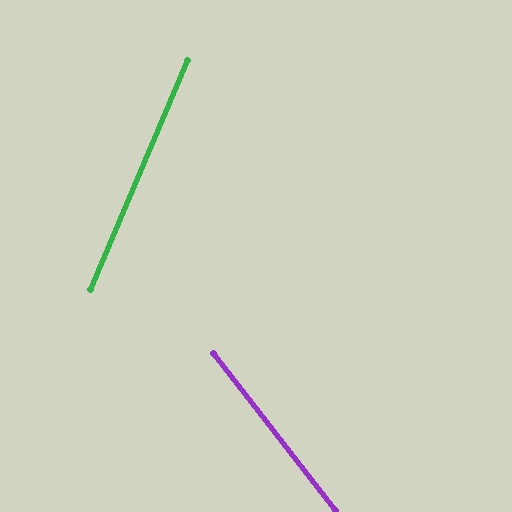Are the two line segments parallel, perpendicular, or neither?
Neither parallel nor perpendicular — they differ by about 61°.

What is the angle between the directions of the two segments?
Approximately 61 degrees.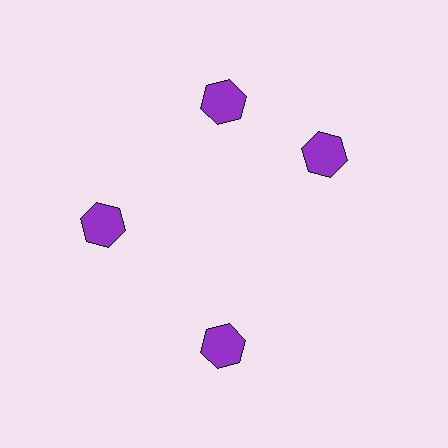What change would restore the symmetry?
The symmetry would be restored by rotating it back into even spacing with its neighbors so that all 4 hexagons sit at equal angles and equal distance from the center.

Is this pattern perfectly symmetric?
No. The 4 purple hexagons are arranged in a ring, but one element near the 3 o'clock position is rotated out of alignment along the ring, breaking the 4-fold rotational symmetry.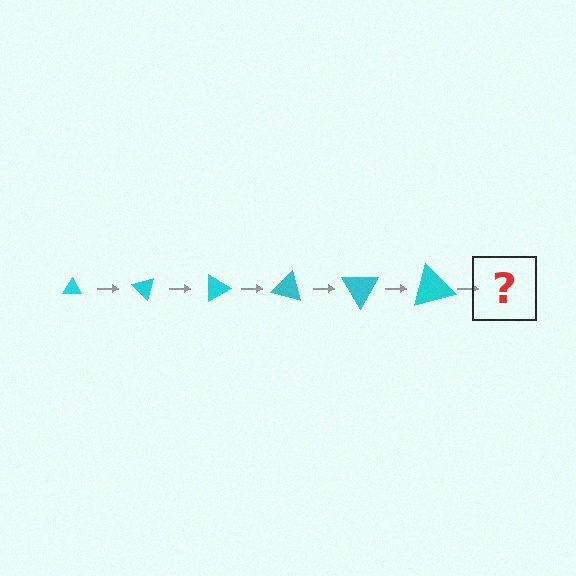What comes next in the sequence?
The next element should be a triangle, larger than the previous one and rotated 270 degrees from the start.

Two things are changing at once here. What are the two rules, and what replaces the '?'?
The two rules are that the triangle grows larger each step and it rotates 45 degrees each step. The '?' should be a triangle, larger than the previous one and rotated 270 degrees from the start.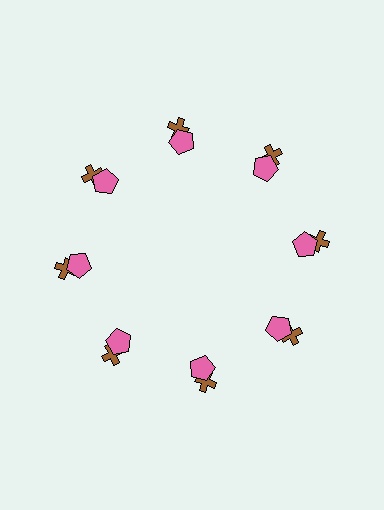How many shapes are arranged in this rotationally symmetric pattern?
There are 16 shapes, arranged in 8 groups of 2.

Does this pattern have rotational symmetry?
Yes, this pattern has 8-fold rotational symmetry. It looks the same after rotating 45 degrees around the center.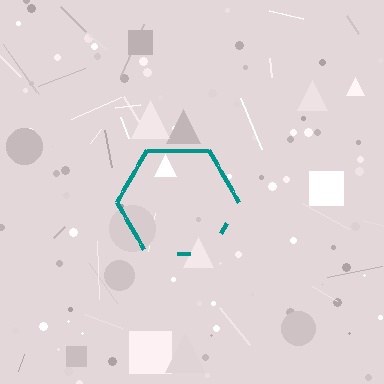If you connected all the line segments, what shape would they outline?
They would outline a hexagon.